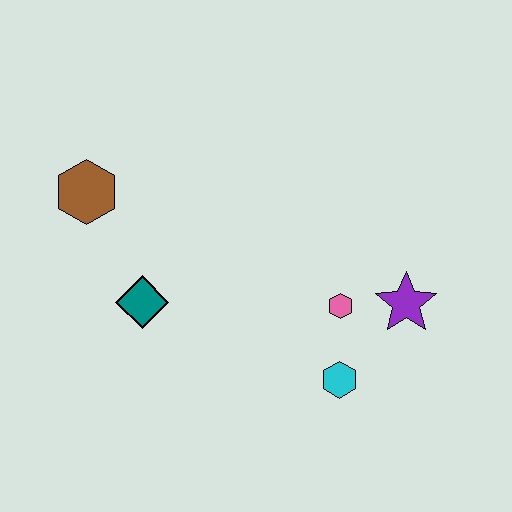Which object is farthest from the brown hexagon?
The purple star is farthest from the brown hexagon.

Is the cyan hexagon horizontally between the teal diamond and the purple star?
Yes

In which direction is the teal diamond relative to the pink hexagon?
The teal diamond is to the left of the pink hexagon.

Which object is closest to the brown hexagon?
The teal diamond is closest to the brown hexagon.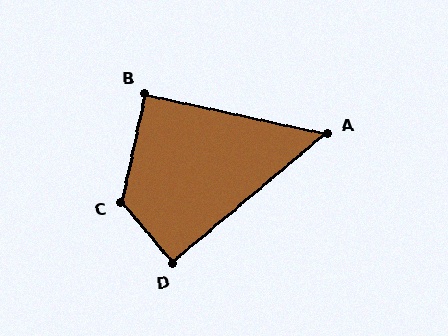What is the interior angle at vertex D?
Approximately 90 degrees (approximately right).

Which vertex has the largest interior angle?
C, at approximately 127 degrees.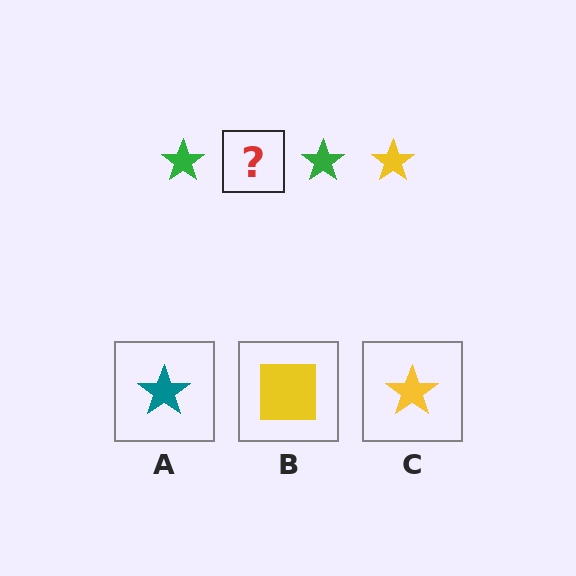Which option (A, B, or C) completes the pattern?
C.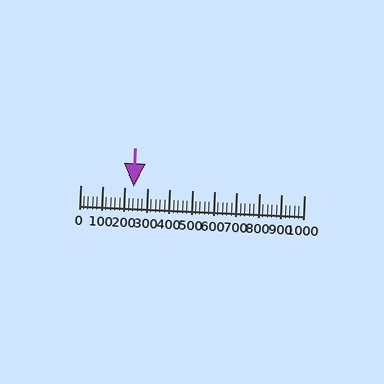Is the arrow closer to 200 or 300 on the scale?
The arrow is closer to 200.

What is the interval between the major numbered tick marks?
The major tick marks are spaced 100 units apart.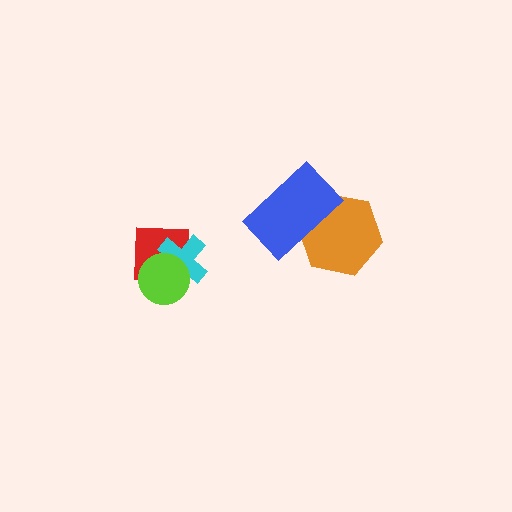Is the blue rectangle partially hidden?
No, no other shape covers it.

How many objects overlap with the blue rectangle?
1 object overlaps with the blue rectangle.